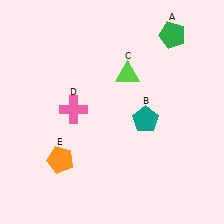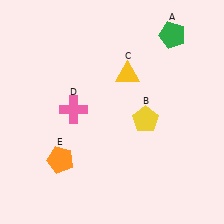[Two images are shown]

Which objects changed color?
B changed from teal to yellow. C changed from lime to yellow.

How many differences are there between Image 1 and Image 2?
There are 2 differences between the two images.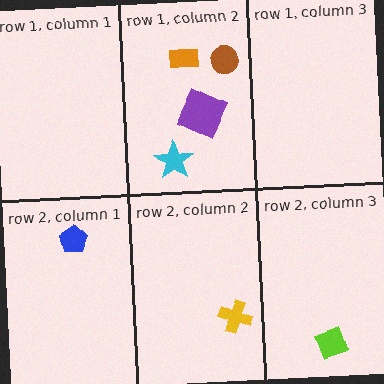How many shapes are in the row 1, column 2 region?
4.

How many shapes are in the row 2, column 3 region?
1.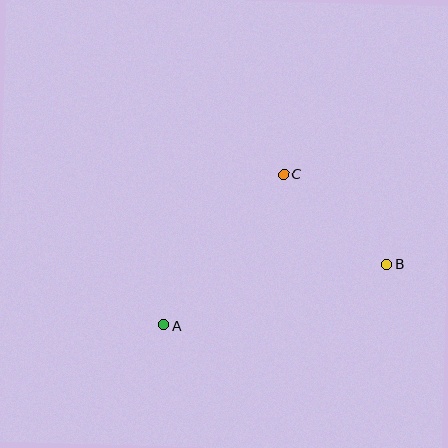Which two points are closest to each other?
Points B and C are closest to each other.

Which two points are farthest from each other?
Points A and B are farthest from each other.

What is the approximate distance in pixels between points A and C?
The distance between A and C is approximately 193 pixels.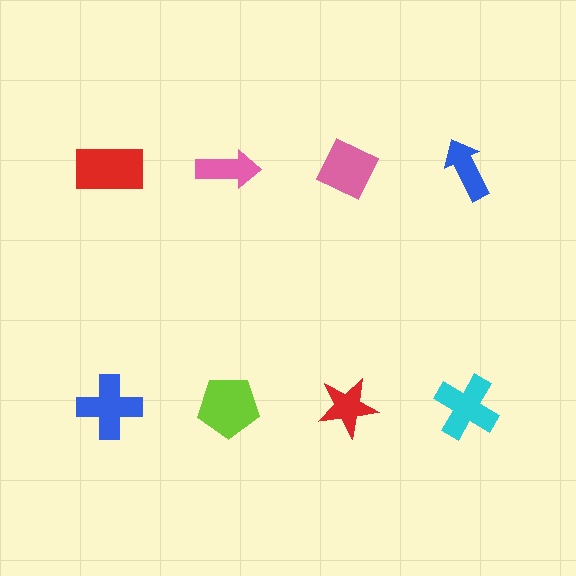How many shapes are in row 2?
4 shapes.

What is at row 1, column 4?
A blue arrow.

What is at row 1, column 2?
A pink arrow.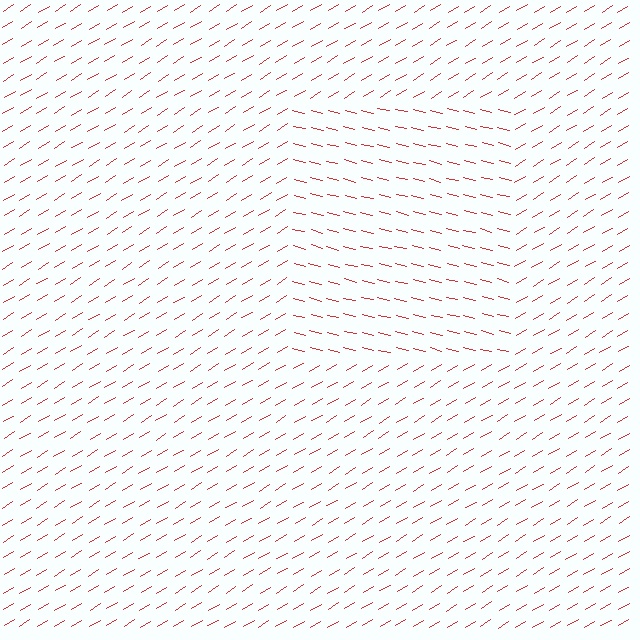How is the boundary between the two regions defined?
The boundary is defined purely by a change in line orientation (approximately 45 degrees difference). All lines are the same color and thickness.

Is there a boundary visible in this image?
Yes, there is a texture boundary formed by a change in line orientation.